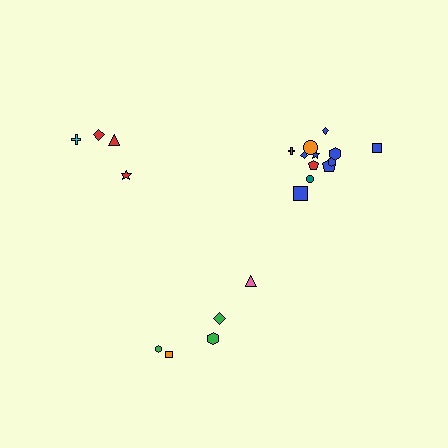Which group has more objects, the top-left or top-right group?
The top-right group.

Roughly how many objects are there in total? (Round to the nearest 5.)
Roughly 20 objects in total.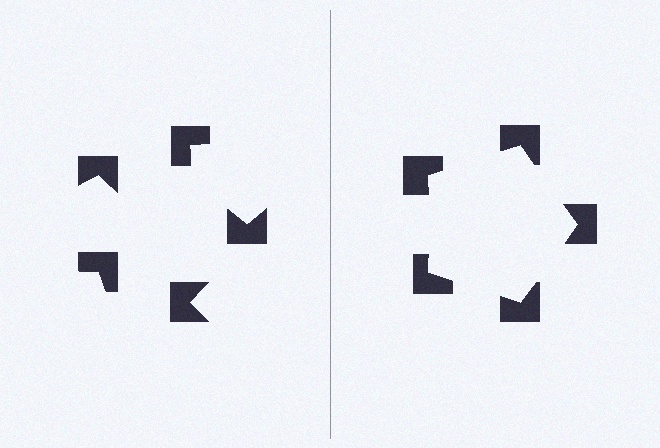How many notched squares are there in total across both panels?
10 — 5 on each side.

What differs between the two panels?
The notched squares are positioned identically on both sides; only the wedge orientations differ. On the right they align to a pentagon; on the left they are misaligned.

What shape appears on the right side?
An illusory pentagon.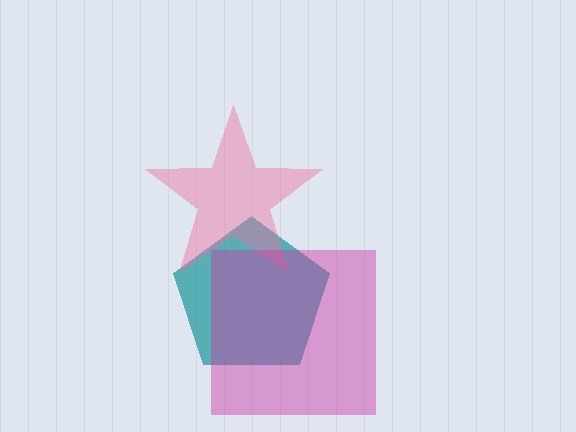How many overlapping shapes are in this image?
There are 3 overlapping shapes in the image.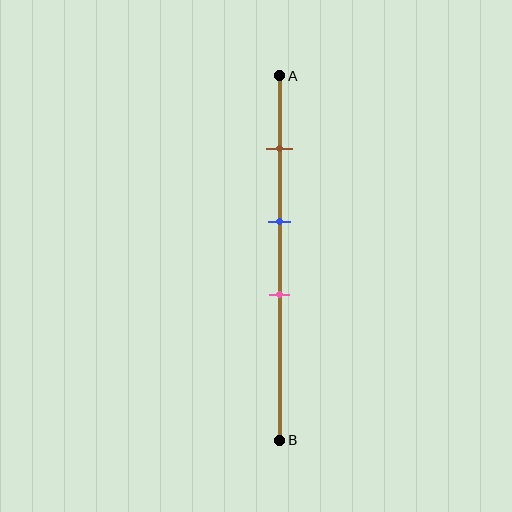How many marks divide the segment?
There are 3 marks dividing the segment.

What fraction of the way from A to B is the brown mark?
The brown mark is approximately 20% (0.2) of the way from A to B.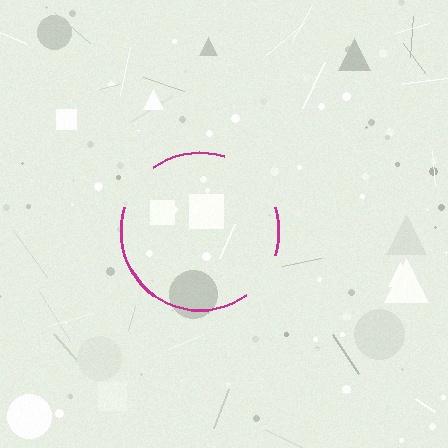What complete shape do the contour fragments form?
The contour fragments form a circle.